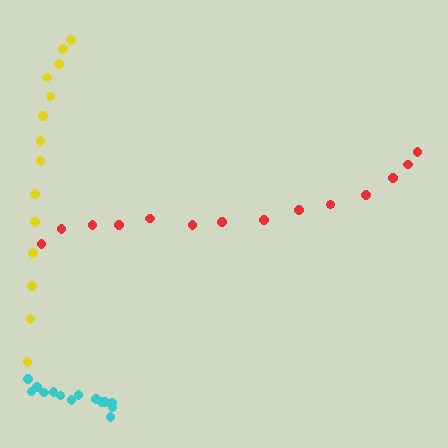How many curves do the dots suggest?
There are 3 distinct paths.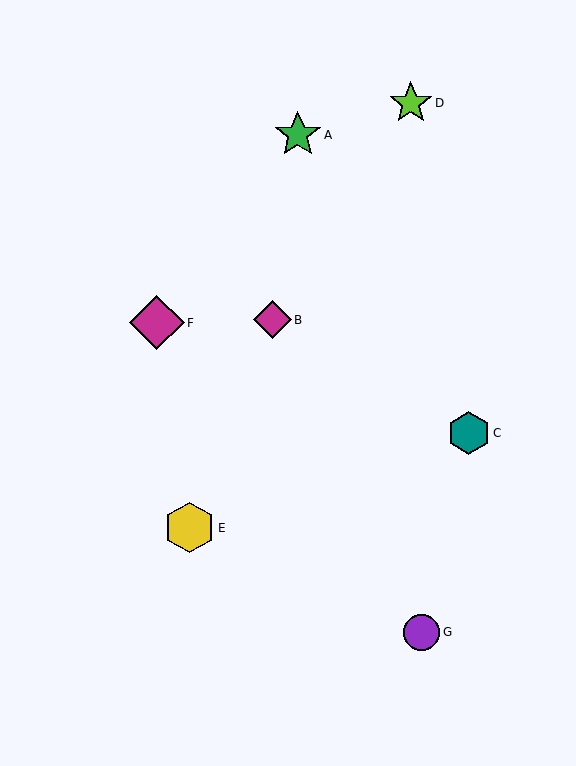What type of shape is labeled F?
Shape F is a magenta diamond.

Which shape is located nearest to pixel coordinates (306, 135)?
The green star (labeled A) at (298, 135) is nearest to that location.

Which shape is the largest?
The magenta diamond (labeled F) is the largest.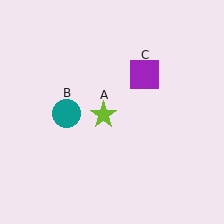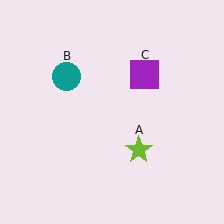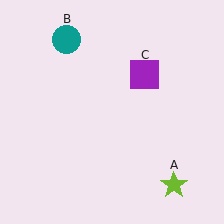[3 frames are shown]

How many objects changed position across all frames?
2 objects changed position: lime star (object A), teal circle (object B).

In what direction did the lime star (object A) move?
The lime star (object A) moved down and to the right.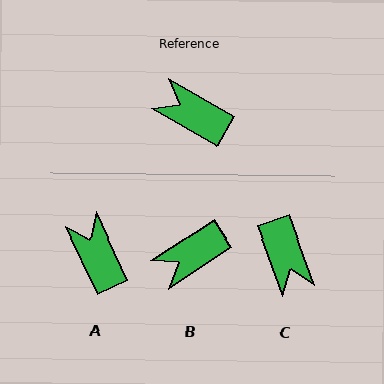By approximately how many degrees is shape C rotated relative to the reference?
Approximately 140 degrees counter-clockwise.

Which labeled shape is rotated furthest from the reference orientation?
C, about 140 degrees away.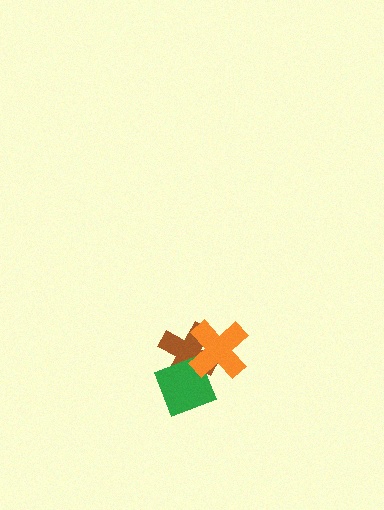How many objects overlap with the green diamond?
2 objects overlap with the green diamond.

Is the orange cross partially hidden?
No, no other shape covers it.